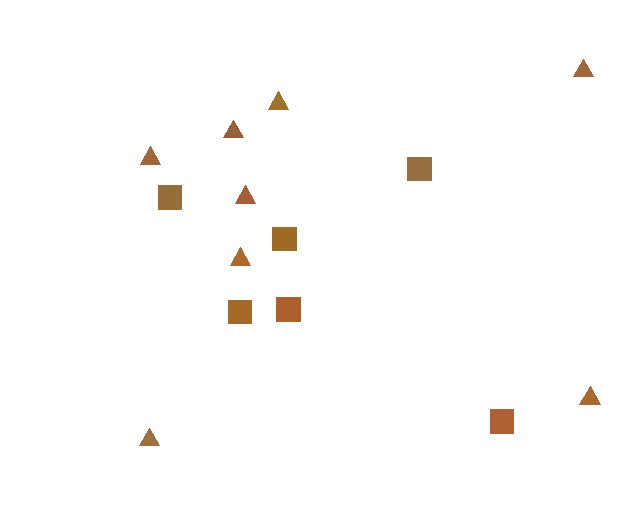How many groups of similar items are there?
There are 2 groups: one group of squares (6) and one group of triangles (8).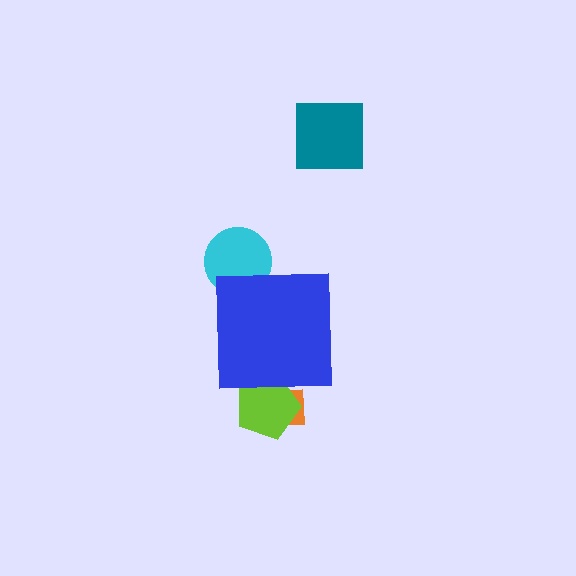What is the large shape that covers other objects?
A blue square.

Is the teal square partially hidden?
No, the teal square is fully visible.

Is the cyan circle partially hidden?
Yes, the cyan circle is partially hidden behind the blue square.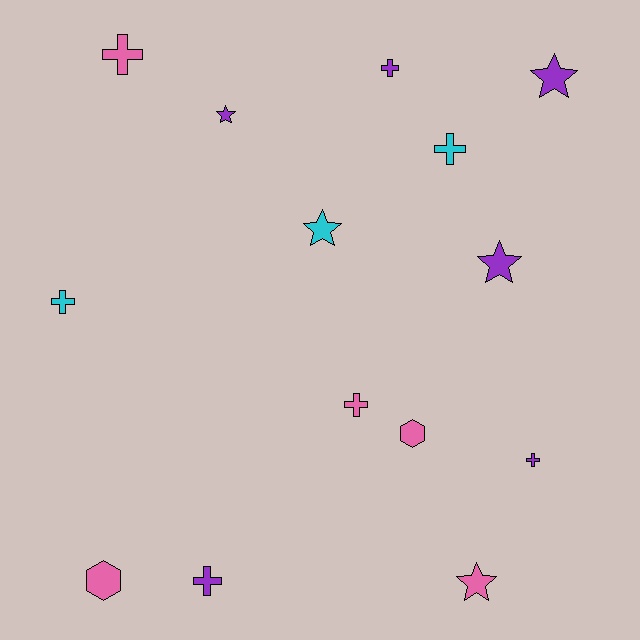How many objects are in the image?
There are 14 objects.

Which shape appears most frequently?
Cross, with 7 objects.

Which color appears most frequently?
Purple, with 6 objects.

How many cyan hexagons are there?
There are no cyan hexagons.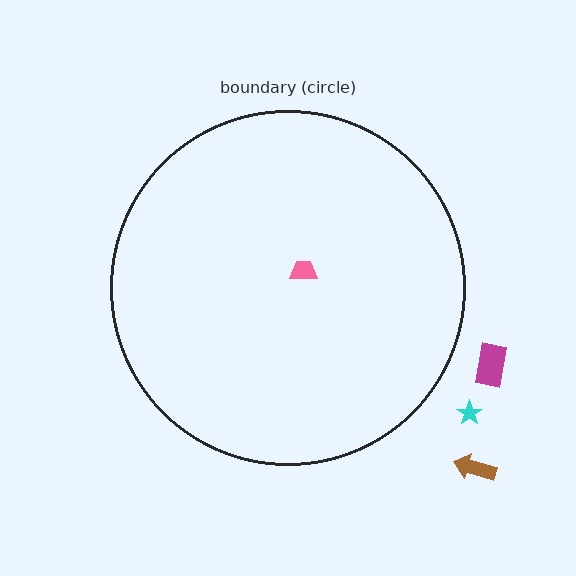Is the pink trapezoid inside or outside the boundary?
Inside.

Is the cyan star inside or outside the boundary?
Outside.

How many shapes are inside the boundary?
1 inside, 3 outside.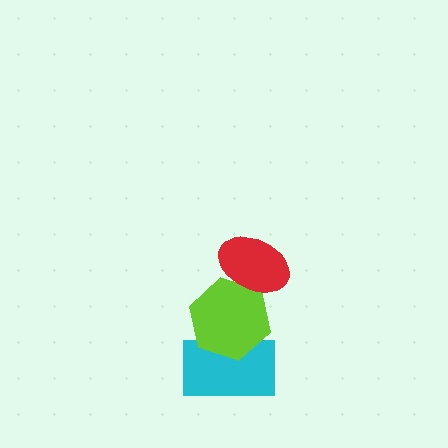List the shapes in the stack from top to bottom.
From top to bottom: the red ellipse, the lime hexagon, the cyan rectangle.